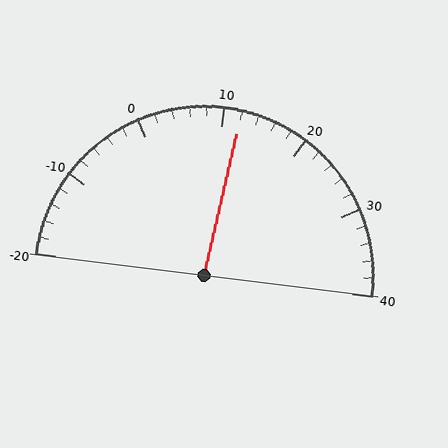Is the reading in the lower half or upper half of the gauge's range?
The reading is in the upper half of the range (-20 to 40).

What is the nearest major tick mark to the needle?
The nearest major tick mark is 10.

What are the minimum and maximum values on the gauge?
The gauge ranges from -20 to 40.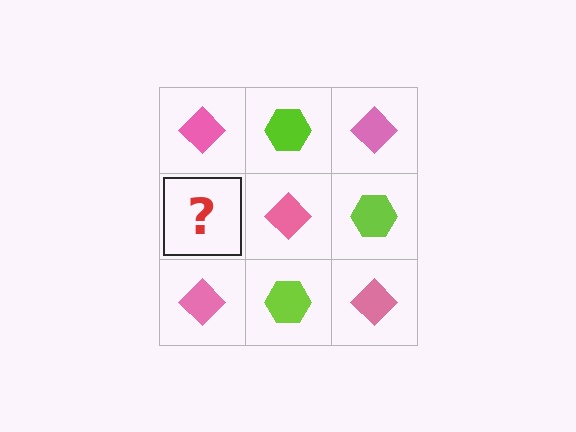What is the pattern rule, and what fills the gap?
The rule is that it alternates pink diamond and lime hexagon in a checkerboard pattern. The gap should be filled with a lime hexagon.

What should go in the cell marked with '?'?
The missing cell should contain a lime hexagon.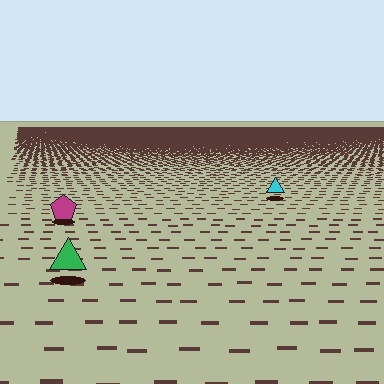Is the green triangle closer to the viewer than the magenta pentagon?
Yes. The green triangle is closer — you can tell from the texture gradient: the ground texture is coarser near it.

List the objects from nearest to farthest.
From nearest to farthest: the green triangle, the magenta pentagon, the cyan triangle.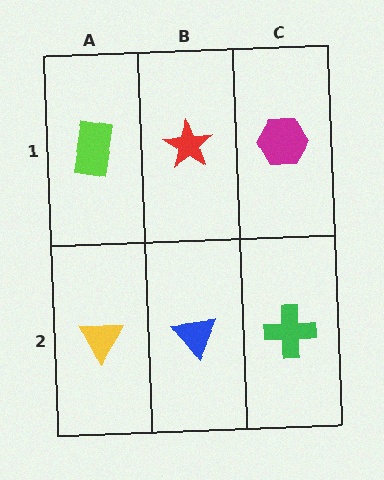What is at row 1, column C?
A magenta hexagon.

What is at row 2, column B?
A blue triangle.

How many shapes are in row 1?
3 shapes.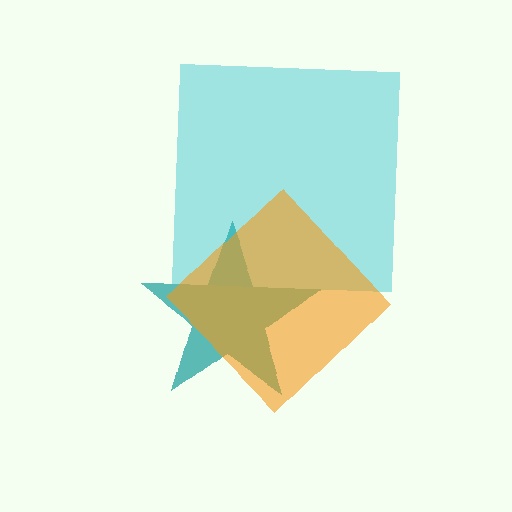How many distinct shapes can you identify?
There are 3 distinct shapes: a teal star, a cyan square, an orange diamond.